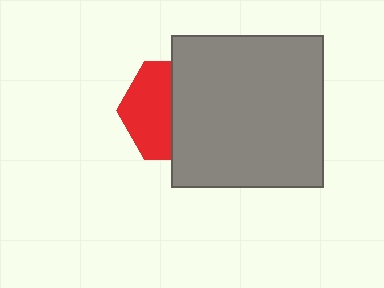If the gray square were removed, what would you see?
You would see the complete red hexagon.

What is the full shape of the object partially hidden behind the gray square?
The partially hidden object is a red hexagon.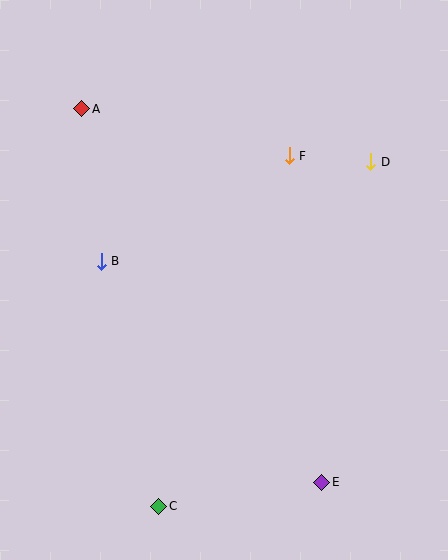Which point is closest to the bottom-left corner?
Point C is closest to the bottom-left corner.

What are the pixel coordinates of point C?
Point C is at (159, 506).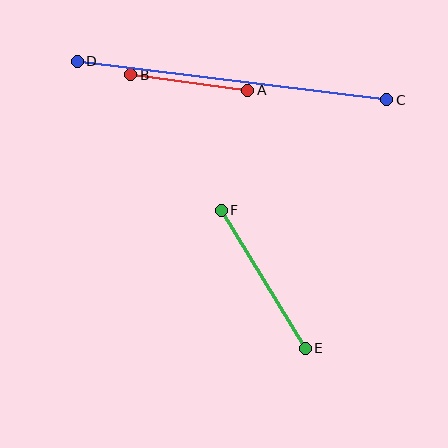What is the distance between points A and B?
The distance is approximately 118 pixels.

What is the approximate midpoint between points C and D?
The midpoint is at approximately (232, 81) pixels.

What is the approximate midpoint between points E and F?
The midpoint is at approximately (263, 279) pixels.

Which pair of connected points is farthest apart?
Points C and D are farthest apart.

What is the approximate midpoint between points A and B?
The midpoint is at approximately (189, 83) pixels.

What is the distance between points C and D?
The distance is approximately 312 pixels.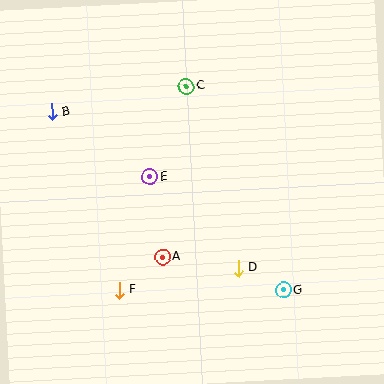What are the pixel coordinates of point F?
Point F is at (119, 290).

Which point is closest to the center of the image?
Point E at (150, 177) is closest to the center.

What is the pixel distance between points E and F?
The distance between E and F is 117 pixels.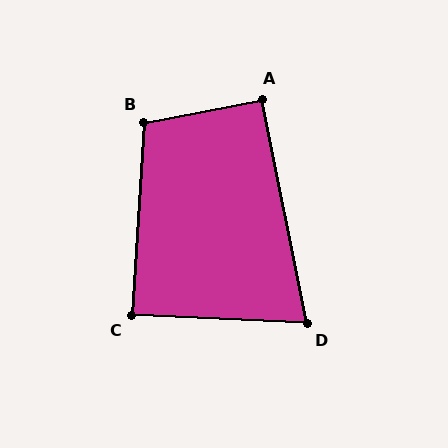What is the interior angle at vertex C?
Approximately 89 degrees (approximately right).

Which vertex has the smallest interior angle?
D, at approximately 76 degrees.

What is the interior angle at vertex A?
Approximately 91 degrees (approximately right).